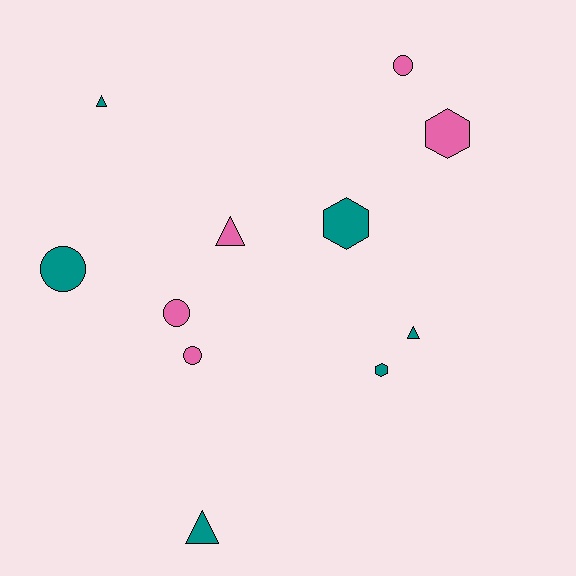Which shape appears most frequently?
Circle, with 4 objects.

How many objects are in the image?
There are 11 objects.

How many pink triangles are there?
There is 1 pink triangle.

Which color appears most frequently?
Teal, with 6 objects.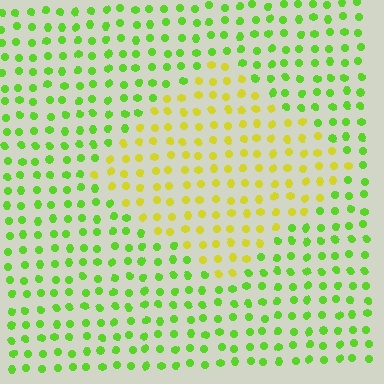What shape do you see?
I see a diamond.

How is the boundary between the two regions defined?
The boundary is defined purely by a slight shift in hue (about 42 degrees). Spacing, size, and orientation are identical on both sides.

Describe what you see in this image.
The image is filled with small lime elements in a uniform arrangement. A diamond-shaped region is visible where the elements are tinted to a slightly different hue, forming a subtle color boundary.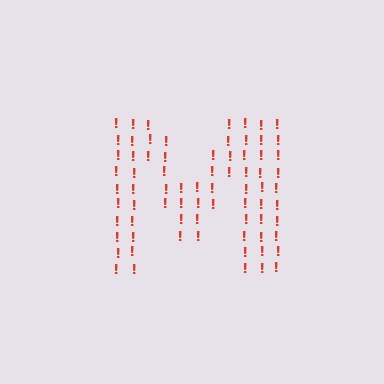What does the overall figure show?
The overall figure shows the letter M.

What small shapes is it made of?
It is made of small exclamation marks.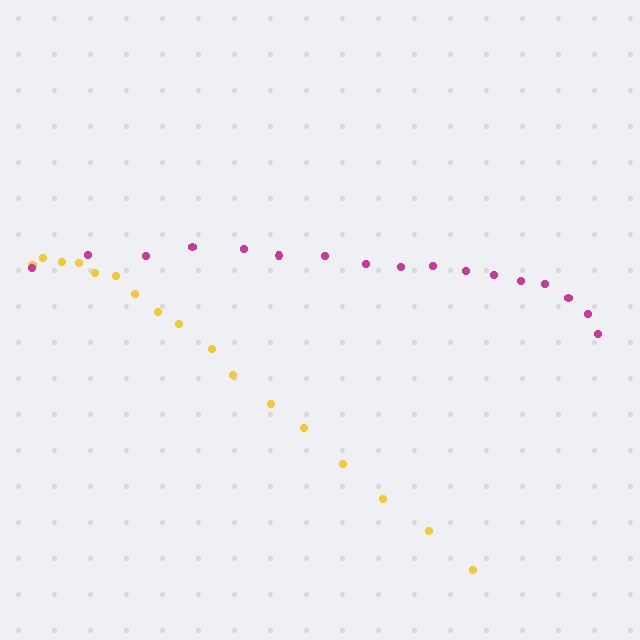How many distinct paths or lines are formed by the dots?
There are 2 distinct paths.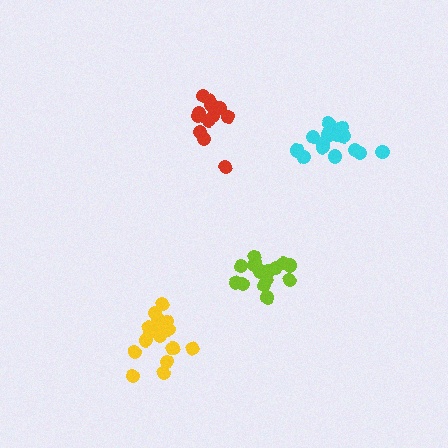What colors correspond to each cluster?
The clusters are colored: red, yellow, cyan, lime.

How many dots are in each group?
Group 1: 13 dots, Group 2: 16 dots, Group 3: 17 dots, Group 4: 16 dots (62 total).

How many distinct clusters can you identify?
There are 4 distinct clusters.